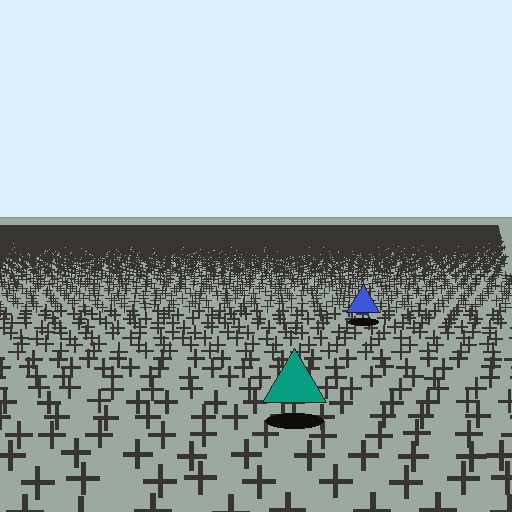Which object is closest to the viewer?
The teal triangle is closest. The texture marks near it are larger and more spread out.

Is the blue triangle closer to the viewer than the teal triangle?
No. The teal triangle is closer — you can tell from the texture gradient: the ground texture is coarser near it.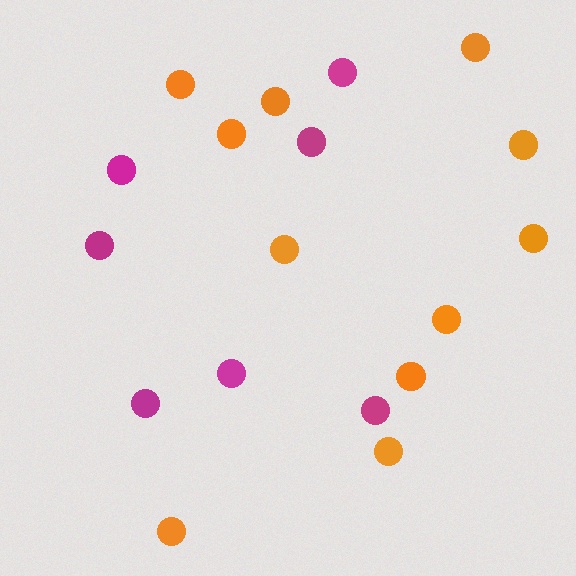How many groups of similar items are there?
There are 2 groups: one group of orange circles (11) and one group of magenta circles (7).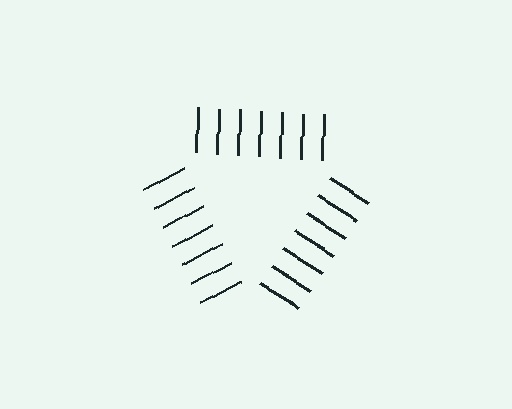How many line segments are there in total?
21 — 7 along each of the 3 edges.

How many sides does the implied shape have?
3 sides — the line-ends trace a triangle.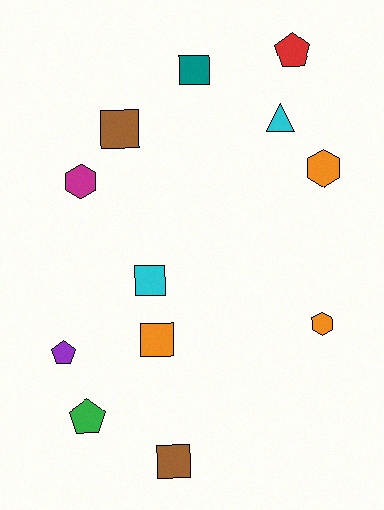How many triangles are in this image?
There is 1 triangle.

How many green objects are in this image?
There is 1 green object.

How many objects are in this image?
There are 12 objects.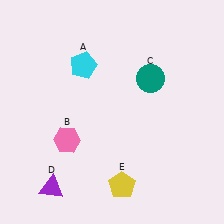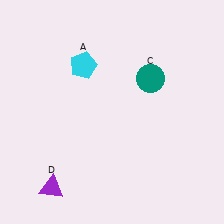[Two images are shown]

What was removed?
The pink hexagon (B), the yellow pentagon (E) were removed in Image 2.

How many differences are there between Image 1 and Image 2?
There are 2 differences between the two images.